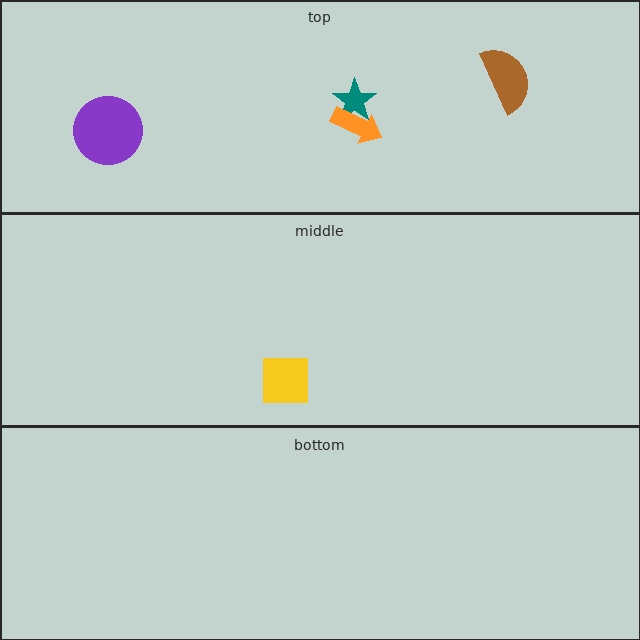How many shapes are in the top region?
4.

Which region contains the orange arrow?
The top region.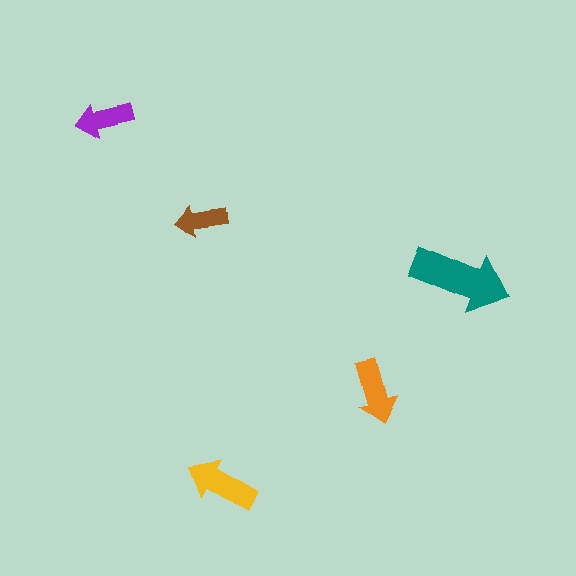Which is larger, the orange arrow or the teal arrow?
The teal one.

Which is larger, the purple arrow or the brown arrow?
The purple one.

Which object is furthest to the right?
The teal arrow is rightmost.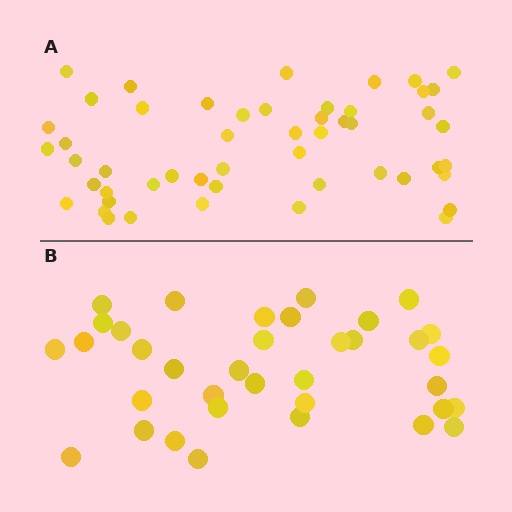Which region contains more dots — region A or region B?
Region A (the top region) has more dots.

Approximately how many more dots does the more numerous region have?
Region A has approximately 15 more dots than region B.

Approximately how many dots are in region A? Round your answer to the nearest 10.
About 50 dots. (The exact count is 51, which rounds to 50.)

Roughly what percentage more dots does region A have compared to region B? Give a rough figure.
About 40% more.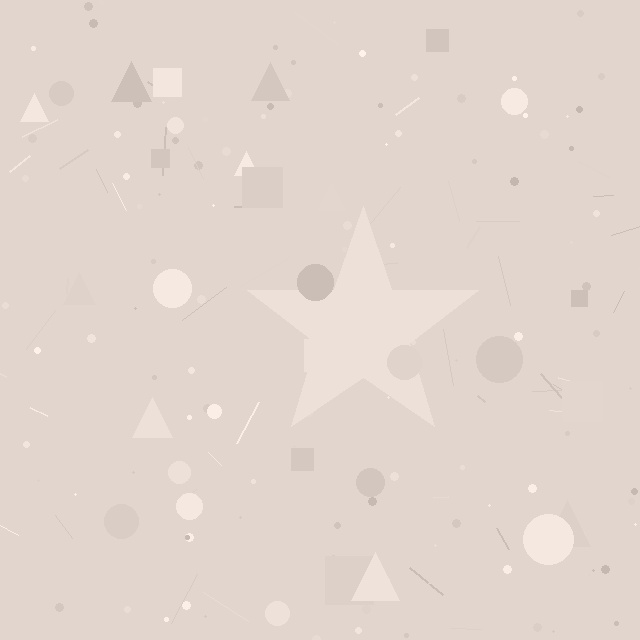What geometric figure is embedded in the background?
A star is embedded in the background.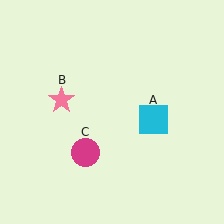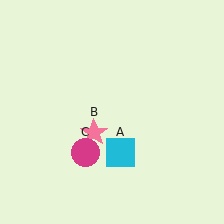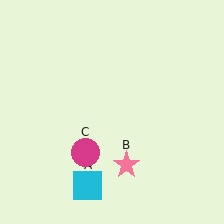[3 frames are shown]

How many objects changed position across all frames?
2 objects changed position: cyan square (object A), pink star (object B).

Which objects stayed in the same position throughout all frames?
Magenta circle (object C) remained stationary.